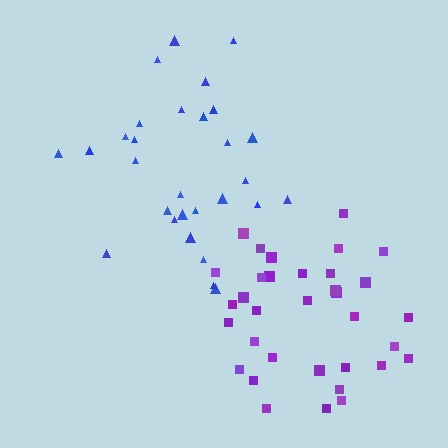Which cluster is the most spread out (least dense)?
Blue.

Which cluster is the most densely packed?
Purple.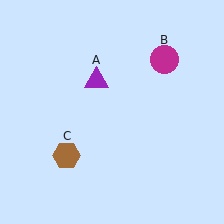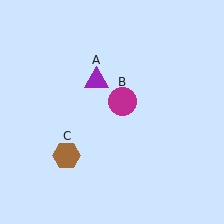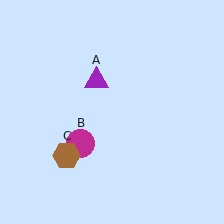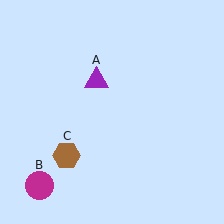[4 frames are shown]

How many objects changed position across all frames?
1 object changed position: magenta circle (object B).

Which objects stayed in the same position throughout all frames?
Purple triangle (object A) and brown hexagon (object C) remained stationary.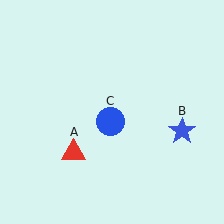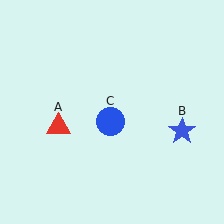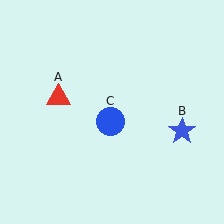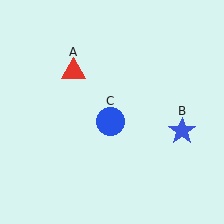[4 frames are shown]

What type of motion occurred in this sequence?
The red triangle (object A) rotated clockwise around the center of the scene.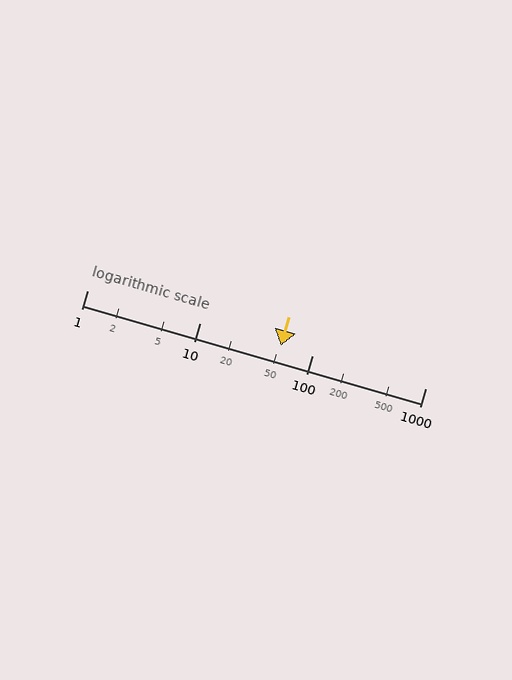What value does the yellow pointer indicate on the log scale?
The pointer indicates approximately 52.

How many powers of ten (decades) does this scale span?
The scale spans 3 decades, from 1 to 1000.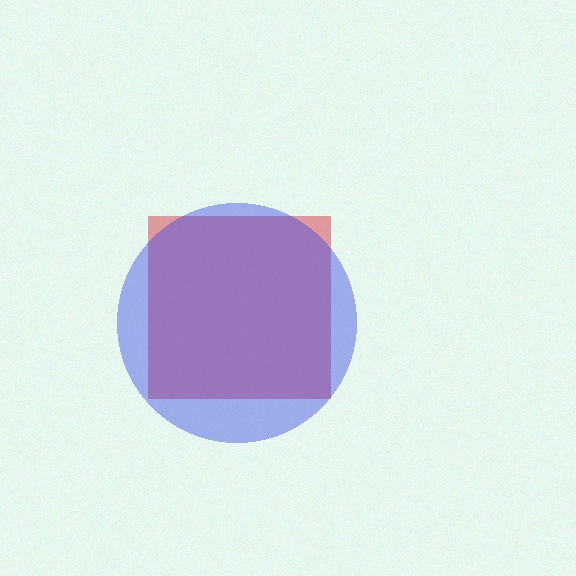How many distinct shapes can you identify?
There are 2 distinct shapes: a red square, a blue circle.